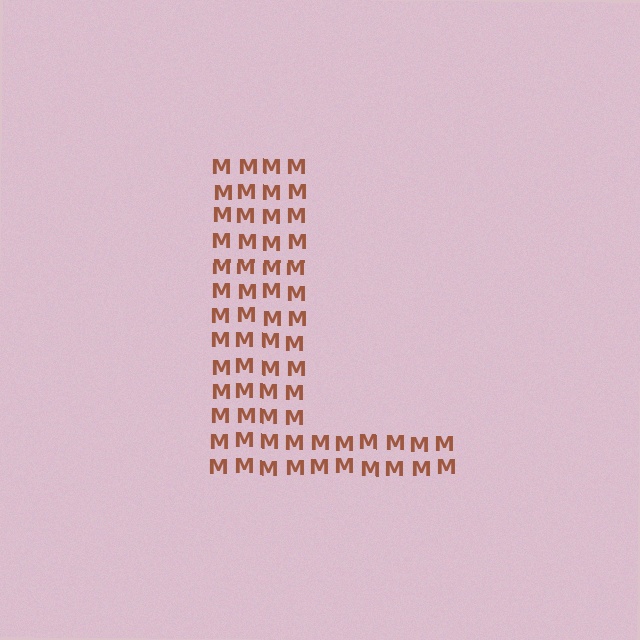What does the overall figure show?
The overall figure shows the letter L.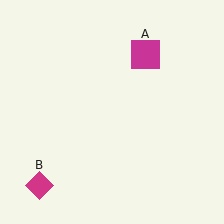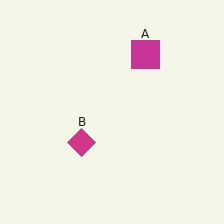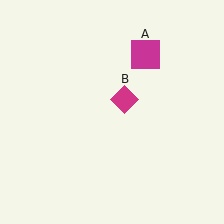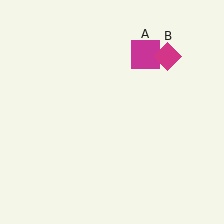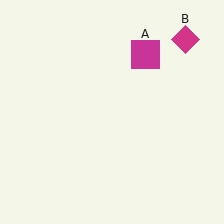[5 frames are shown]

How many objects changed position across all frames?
1 object changed position: magenta diamond (object B).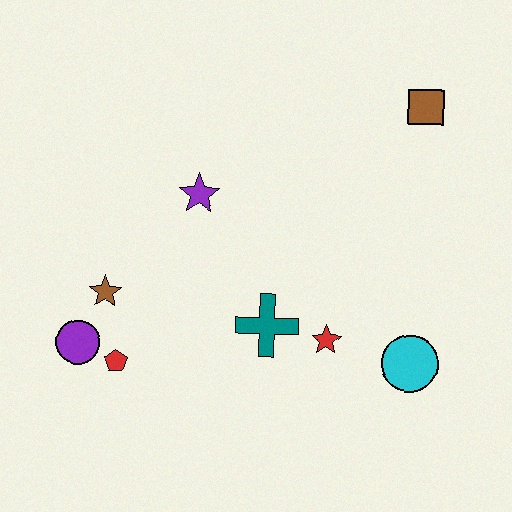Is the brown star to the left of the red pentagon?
Yes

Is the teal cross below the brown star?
Yes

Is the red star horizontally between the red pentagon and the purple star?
No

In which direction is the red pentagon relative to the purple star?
The red pentagon is below the purple star.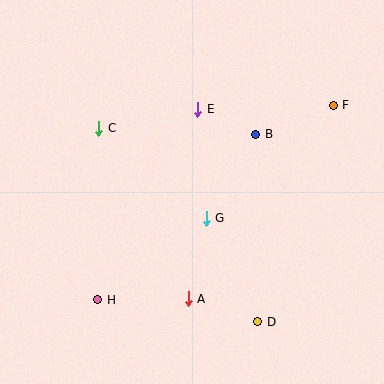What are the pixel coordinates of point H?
Point H is at (98, 300).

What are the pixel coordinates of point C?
Point C is at (99, 128).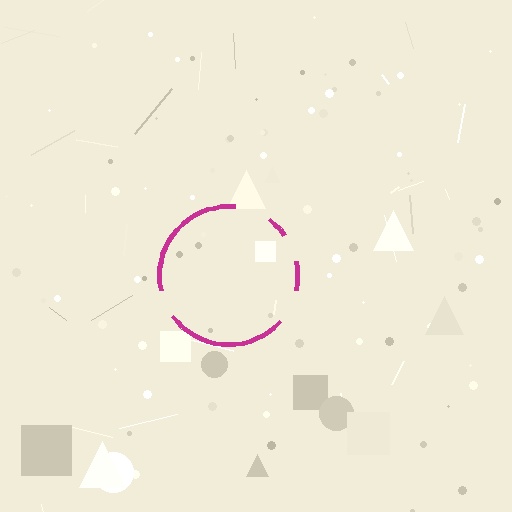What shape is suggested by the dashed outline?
The dashed outline suggests a circle.